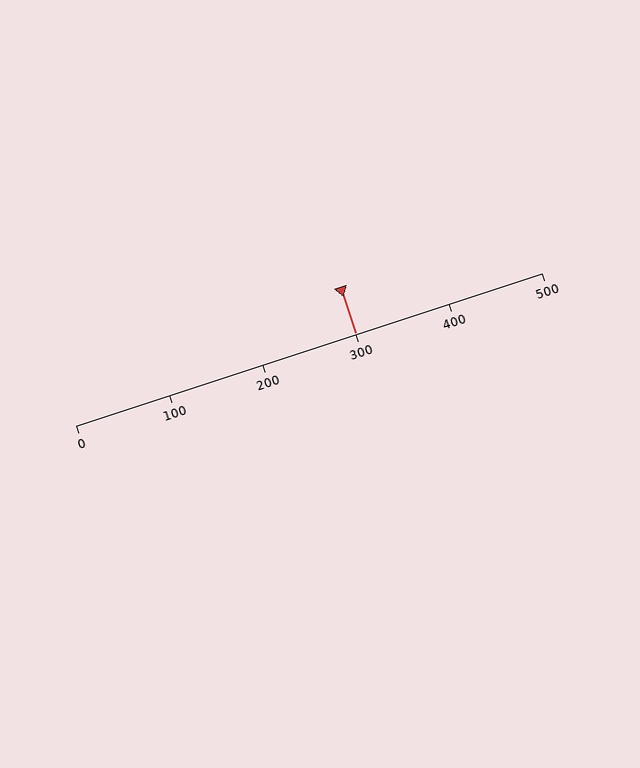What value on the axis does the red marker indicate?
The marker indicates approximately 300.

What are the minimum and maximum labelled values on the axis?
The axis runs from 0 to 500.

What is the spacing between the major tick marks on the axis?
The major ticks are spaced 100 apart.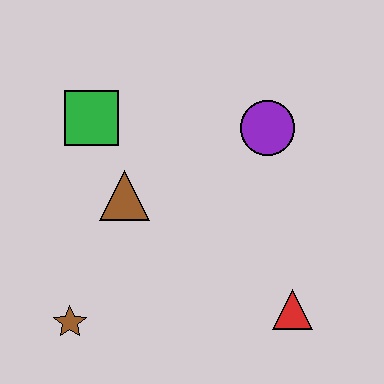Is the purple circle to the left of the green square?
No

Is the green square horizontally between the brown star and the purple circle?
Yes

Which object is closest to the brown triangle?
The green square is closest to the brown triangle.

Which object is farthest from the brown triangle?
The red triangle is farthest from the brown triangle.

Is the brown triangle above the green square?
No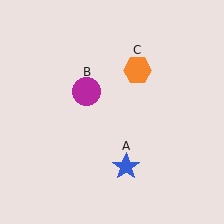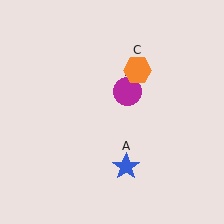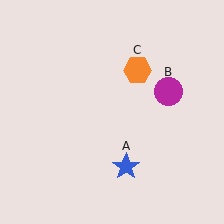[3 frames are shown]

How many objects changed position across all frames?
1 object changed position: magenta circle (object B).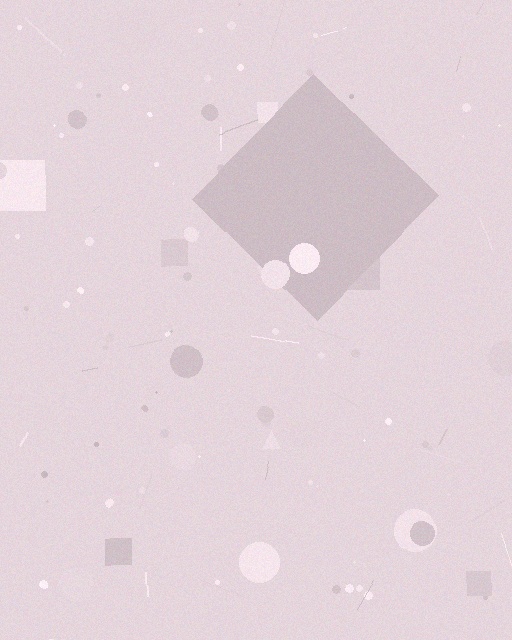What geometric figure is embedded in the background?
A diamond is embedded in the background.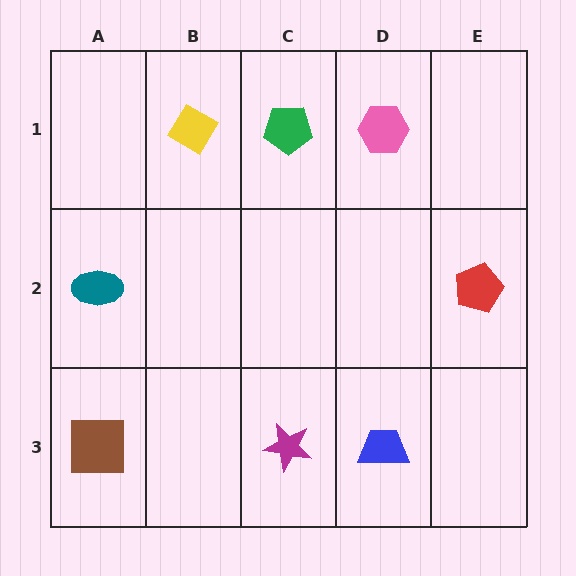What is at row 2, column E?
A red pentagon.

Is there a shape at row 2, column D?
No, that cell is empty.